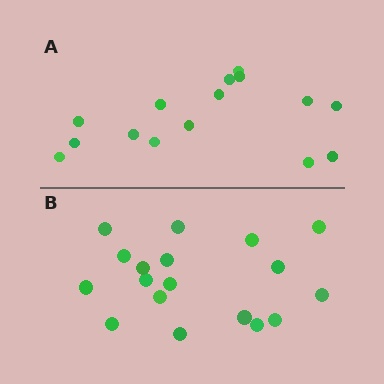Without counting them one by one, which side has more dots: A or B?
Region B (the bottom region) has more dots.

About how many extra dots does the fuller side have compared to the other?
Region B has just a few more — roughly 2 or 3 more dots than region A.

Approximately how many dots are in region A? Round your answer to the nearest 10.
About 20 dots. (The exact count is 15, which rounds to 20.)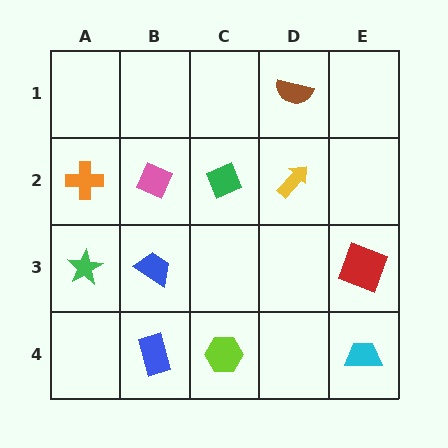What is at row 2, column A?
An orange cross.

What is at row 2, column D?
A yellow arrow.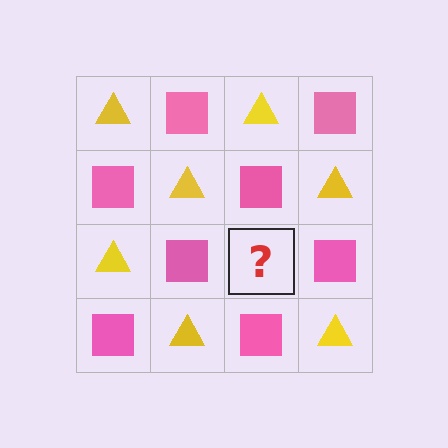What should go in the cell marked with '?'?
The missing cell should contain a yellow triangle.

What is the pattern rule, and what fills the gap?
The rule is that it alternates yellow triangle and pink square in a checkerboard pattern. The gap should be filled with a yellow triangle.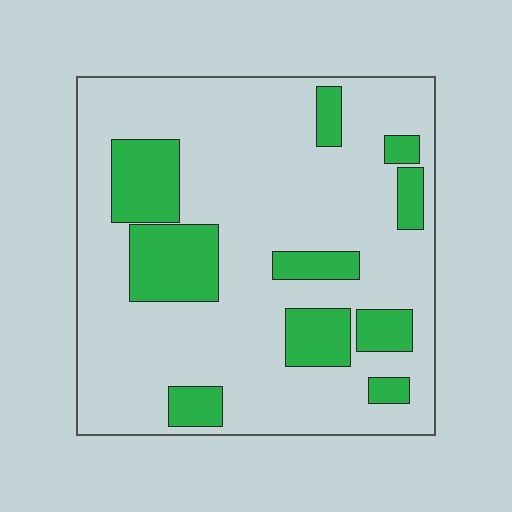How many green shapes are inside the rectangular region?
10.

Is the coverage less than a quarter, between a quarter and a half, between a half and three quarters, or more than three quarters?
Less than a quarter.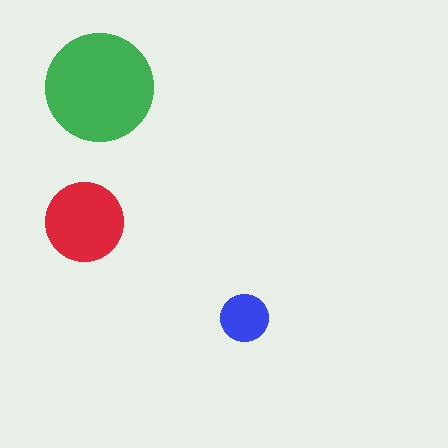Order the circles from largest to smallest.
the green one, the red one, the blue one.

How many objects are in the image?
There are 3 objects in the image.